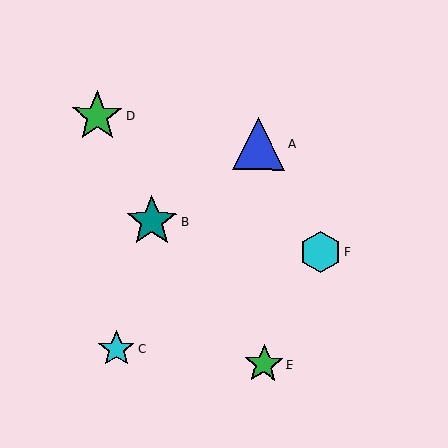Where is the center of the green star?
The center of the green star is at (264, 364).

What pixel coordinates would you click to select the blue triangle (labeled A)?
Click at (259, 144) to select the blue triangle A.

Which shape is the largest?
The blue triangle (labeled A) is the largest.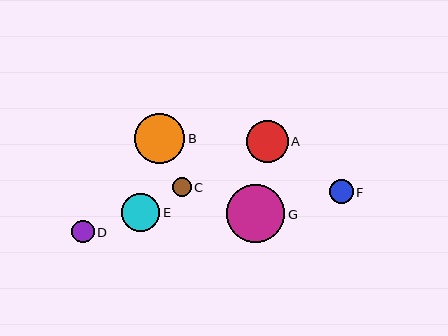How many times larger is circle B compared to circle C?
Circle B is approximately 2.7 times the size of circle C.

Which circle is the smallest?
Circle C is the smallest with a size of approximately 19 pixels.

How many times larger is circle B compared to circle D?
Circle B is approximately 2.2 times the size of circle D.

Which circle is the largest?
Circle G is the largest with a size of approximately 58 pixels.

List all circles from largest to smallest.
From largest to smallest: G, B, A, E, F, D, C.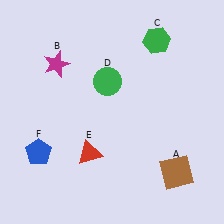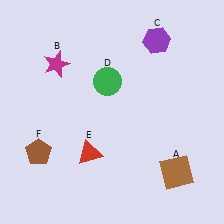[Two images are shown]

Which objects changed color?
C changed from green to purple. F changed from blue to brown.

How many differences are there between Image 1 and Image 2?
There are 2 differences between the two images.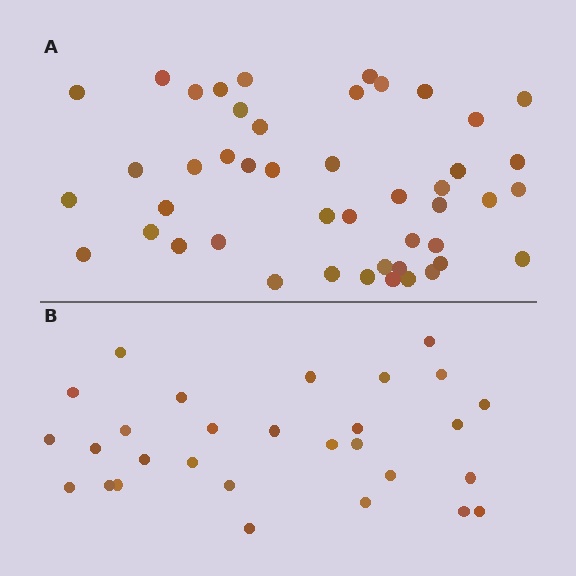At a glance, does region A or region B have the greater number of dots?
Region A (the top region) has more dots.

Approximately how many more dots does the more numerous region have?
Region A has approximately 15 more dots than region B.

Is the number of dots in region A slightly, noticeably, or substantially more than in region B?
Region A has substantially more. The ratio is roughly 1.6 to 1.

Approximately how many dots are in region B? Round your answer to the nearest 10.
About 30 dots. (The exact count is 29, which rounds to 30.)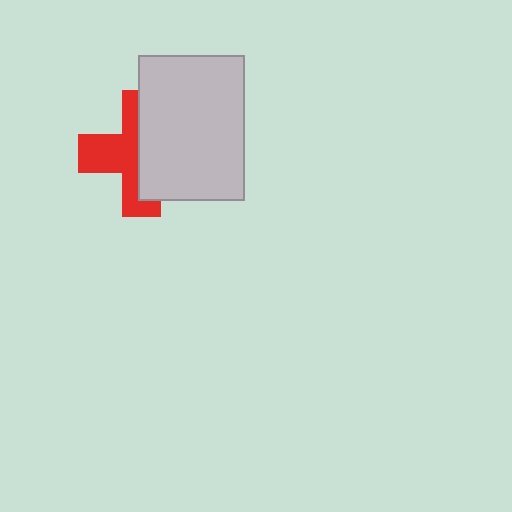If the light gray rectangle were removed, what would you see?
You would see the complete red cross.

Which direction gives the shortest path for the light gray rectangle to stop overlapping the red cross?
Moving right gives the shortest separation.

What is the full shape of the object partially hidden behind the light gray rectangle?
The partially hidden object is a red cross.